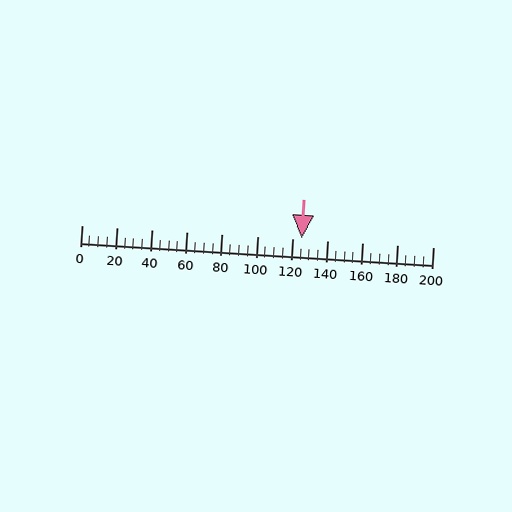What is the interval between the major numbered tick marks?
The major tick marks are spaced 20 units apart.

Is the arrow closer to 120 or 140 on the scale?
The arrow is closer to 120.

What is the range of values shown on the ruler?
The ruler shows values from 0 to 200.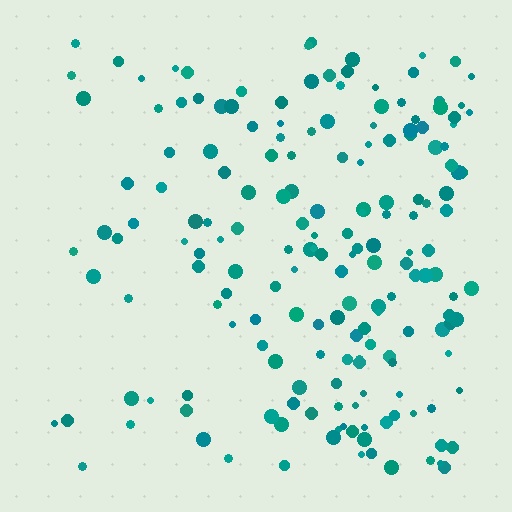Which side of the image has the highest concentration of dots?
The right.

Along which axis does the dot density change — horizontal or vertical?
Horizontal.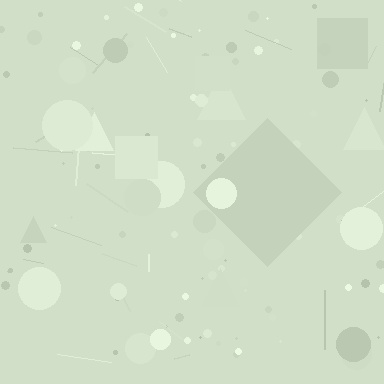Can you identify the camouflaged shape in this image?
The camouflaged shape is a diamond.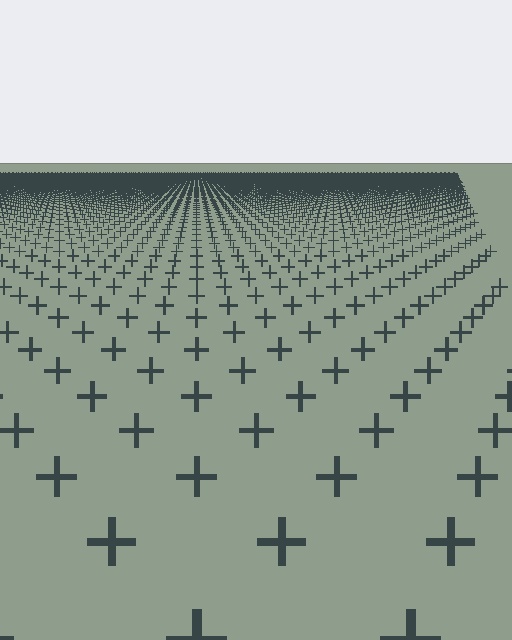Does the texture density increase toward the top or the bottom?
Density increases toward the top.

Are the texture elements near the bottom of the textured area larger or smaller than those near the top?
Larger. Near the bottom, elements are closer to the viewer and appear at a bigger on-screen size.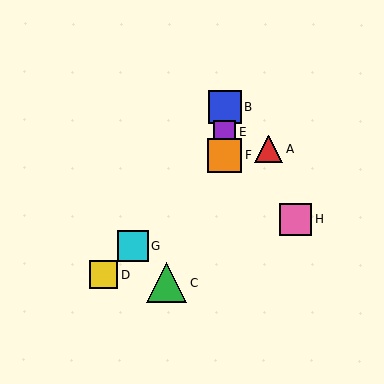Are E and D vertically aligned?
No, E is at x≈225 and D is at x≈104.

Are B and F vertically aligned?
Yes, both are at x≈225.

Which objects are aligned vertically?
Objects B, E, F are aligned vertically.